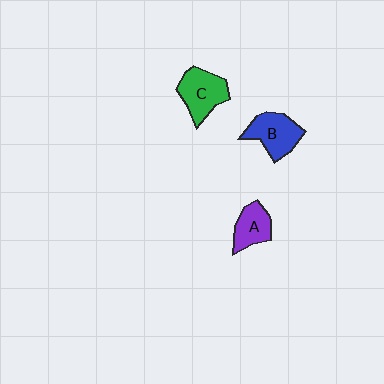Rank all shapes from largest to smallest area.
From largest to smallest: C (green), B (blue), A (purple).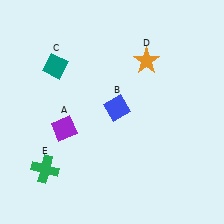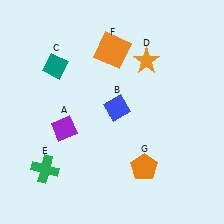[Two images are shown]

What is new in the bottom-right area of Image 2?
An orange pentagon (G) was added in the bottom-right area of Image 2.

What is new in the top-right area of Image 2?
An orange square (F) was added in the top-right area of Image 2.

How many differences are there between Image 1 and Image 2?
There are 2 differences between the two images.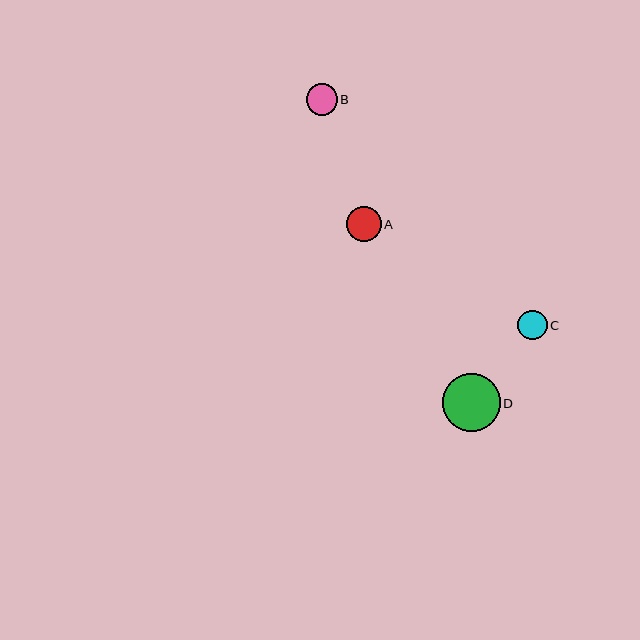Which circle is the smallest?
Circle C is the smallest with a size of approximately 30 pixels.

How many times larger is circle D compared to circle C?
Circle D is approximately 1.9 times the size of circle C.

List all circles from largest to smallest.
From largest to smallest: D, A, B, C.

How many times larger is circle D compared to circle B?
Circle D is approximately 1.8 times the size of circle B.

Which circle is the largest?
Circle D is the largest with a size of approximately 57 pixels.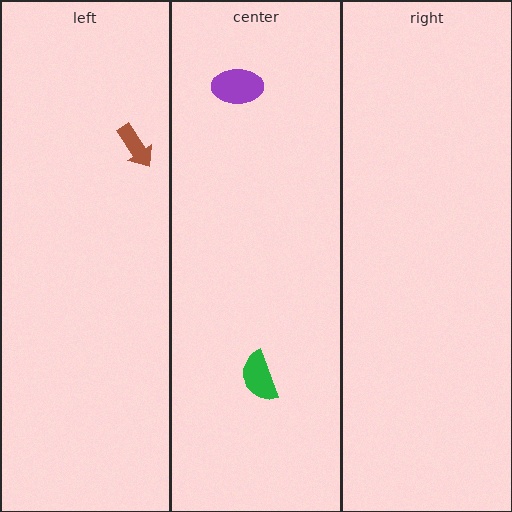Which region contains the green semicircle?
The center region.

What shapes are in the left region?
The brown arrow.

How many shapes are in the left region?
1.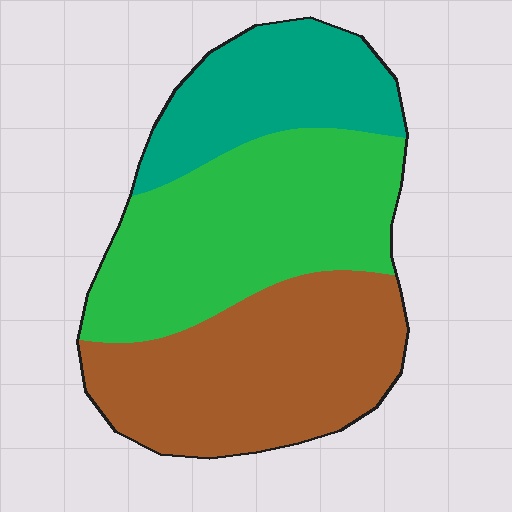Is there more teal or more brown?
Brown.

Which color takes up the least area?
Teal, at roughly 25%.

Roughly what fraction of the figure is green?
Green covers 39% of the figure.